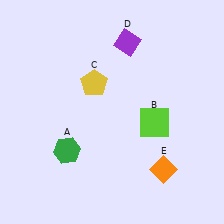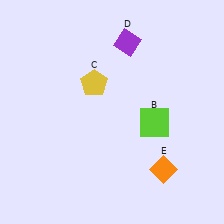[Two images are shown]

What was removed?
The green hexagon (A) was removed in Image 2.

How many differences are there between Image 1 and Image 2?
There is 1 difference between the two images.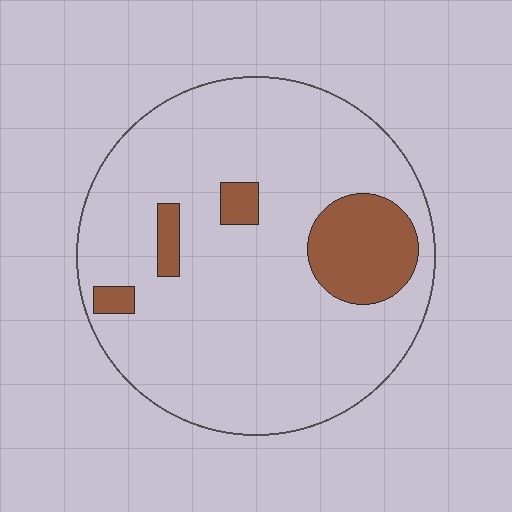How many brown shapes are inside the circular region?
4.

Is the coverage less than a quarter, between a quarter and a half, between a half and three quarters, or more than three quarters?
Less than a quarter.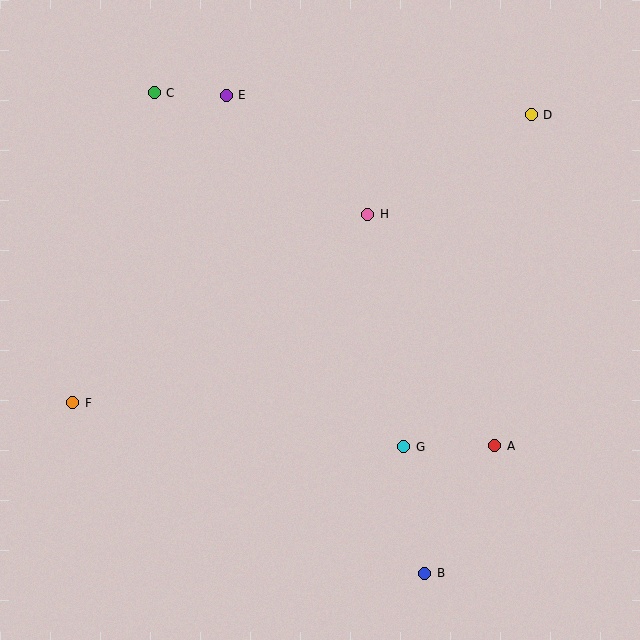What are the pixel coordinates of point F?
Point F is at (73, 403).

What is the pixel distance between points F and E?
The distance between F and E is 344 pixels.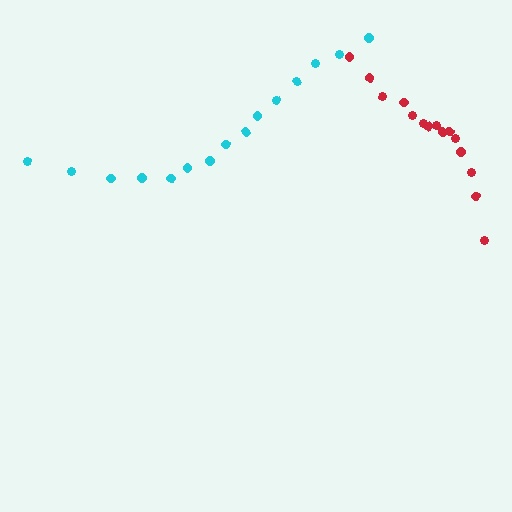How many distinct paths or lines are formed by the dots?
There are 2 distinct paths.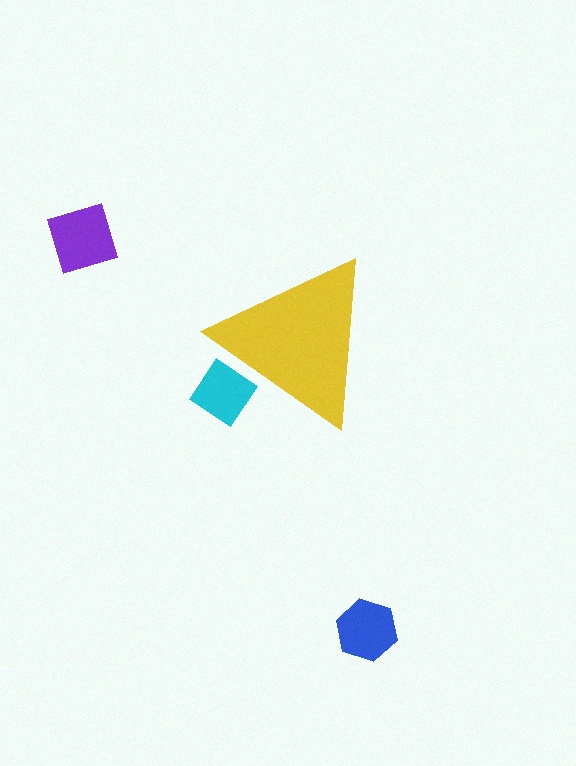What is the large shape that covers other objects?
A yellow triangle.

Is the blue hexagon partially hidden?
No, the blue hexagon is fully visible.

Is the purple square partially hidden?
No, the purple square is fully visible.